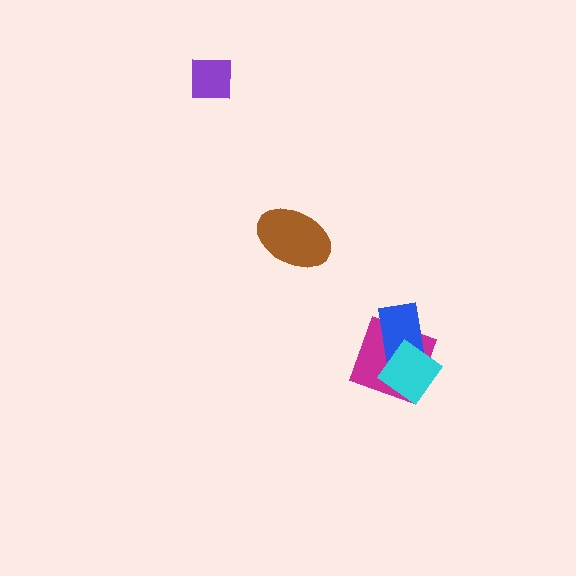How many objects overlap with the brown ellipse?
0 objects overlap with the brown ellipse.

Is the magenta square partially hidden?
Yes, it is partially covered by another shape.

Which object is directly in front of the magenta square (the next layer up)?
The blue rectangle is directly in front of the magenta square.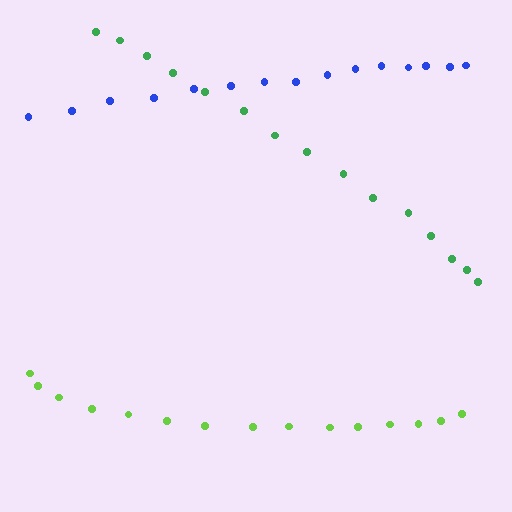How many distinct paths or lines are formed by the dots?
There are 3 distinct paths.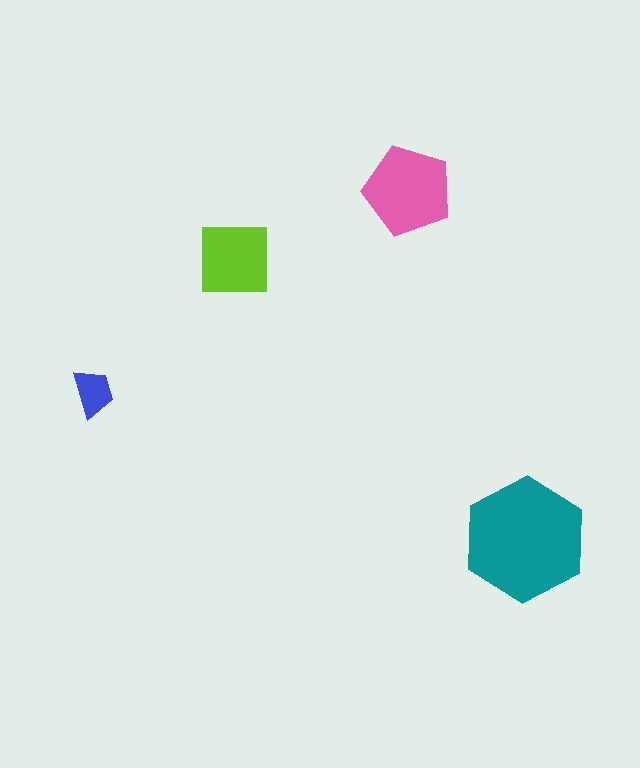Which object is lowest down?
The teal hexagon is bottommost.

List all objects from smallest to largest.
The blue trapezoid, the lime square, the pink pentagon, the teal hexagon.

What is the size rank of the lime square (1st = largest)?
3rd.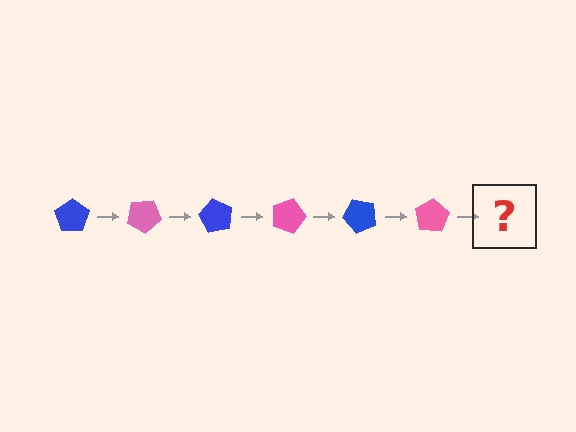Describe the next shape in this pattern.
It should be a blue pentagon, rotated 180 degrees from the start.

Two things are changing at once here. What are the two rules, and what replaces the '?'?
The two rules are that it rotates 30 degrees each step and the color cycles through blue and pink. The '?' should be a blue pentagon, rotated 180 degrees from the start.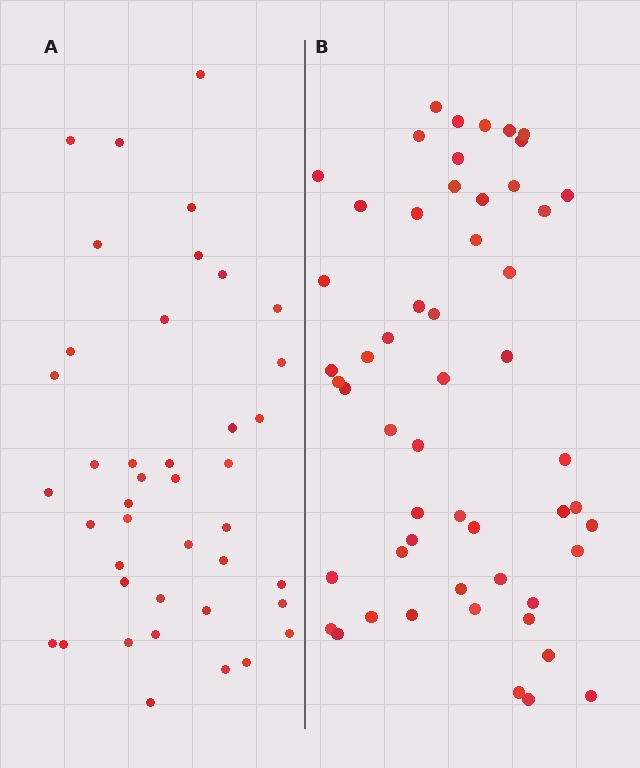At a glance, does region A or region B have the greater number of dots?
Region B (the right region) has more dots.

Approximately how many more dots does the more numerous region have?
Region B has approximately 15 more dots than region A.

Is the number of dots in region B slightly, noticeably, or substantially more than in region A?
Region B has noticeably more, but not dramatically so. The ratio is roughly 1.3 to 1.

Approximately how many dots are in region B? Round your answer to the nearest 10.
About 50 dots. (The exact count is 54, which rounds to 50.)